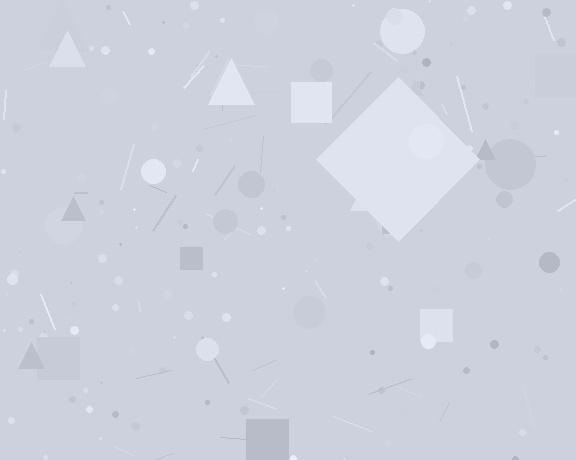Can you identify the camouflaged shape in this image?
The camouflaged shape is a diamond.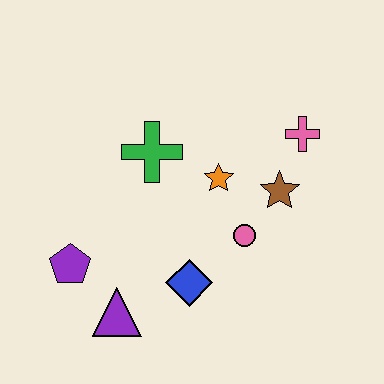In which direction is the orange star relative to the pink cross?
The orange star is to the left of the pink cross.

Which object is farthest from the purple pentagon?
The pink cross is farthest from the purple pentagon.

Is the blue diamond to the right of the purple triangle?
Yes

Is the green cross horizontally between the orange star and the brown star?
No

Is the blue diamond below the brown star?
Yes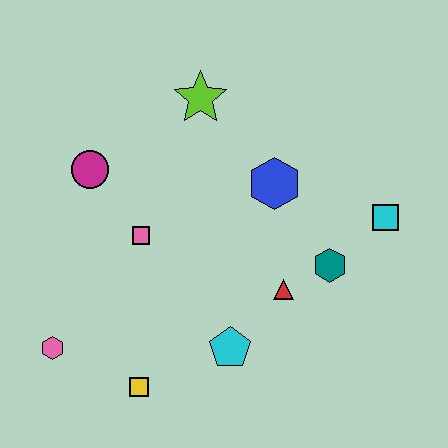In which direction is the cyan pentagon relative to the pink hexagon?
The cyan pentagon is to the right of the pink hexagon.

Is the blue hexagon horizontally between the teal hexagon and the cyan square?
No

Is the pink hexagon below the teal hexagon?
Yes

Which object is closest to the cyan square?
The teal hexagon is closest to the cyan square.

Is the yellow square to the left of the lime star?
Yes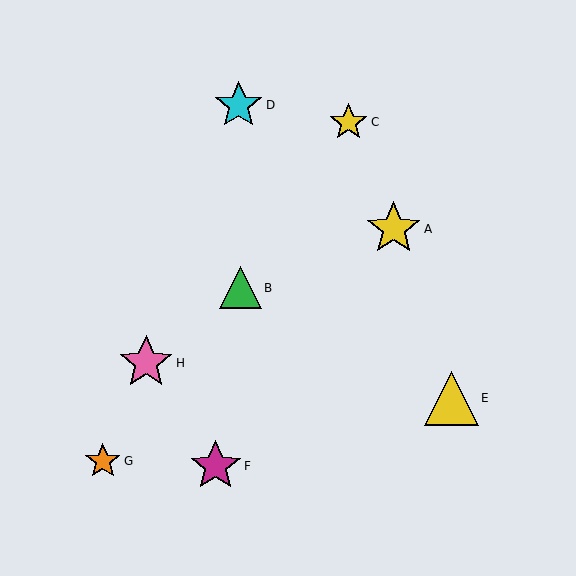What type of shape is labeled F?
Shape F is a magenta star.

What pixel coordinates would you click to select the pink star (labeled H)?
Click at (146, 363) to select the pink star H.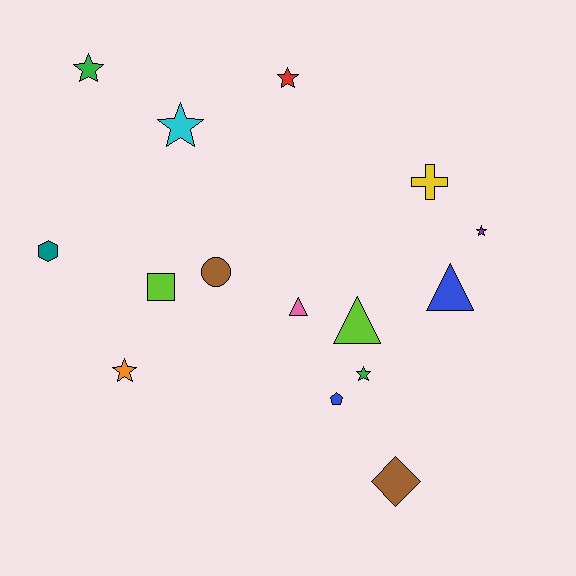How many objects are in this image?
There are 15 objects.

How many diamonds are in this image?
There is 1 diamond.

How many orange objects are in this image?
There is 1 orange object.